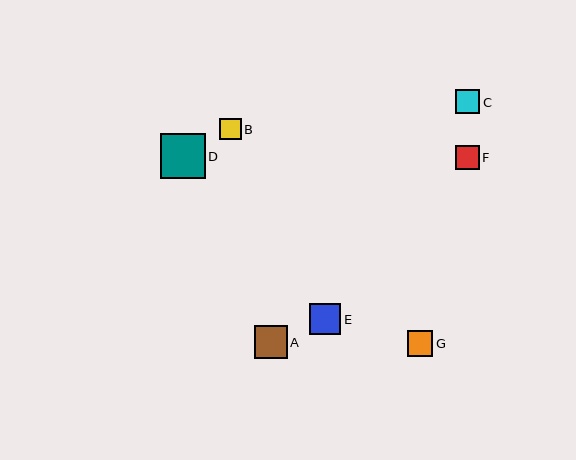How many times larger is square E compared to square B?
Square E is approximately 1.5 times the size of square B.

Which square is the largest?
Square D is the largest with a size of approximately 45 pixels.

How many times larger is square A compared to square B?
Square A is approximately 1.5 times the size of square B.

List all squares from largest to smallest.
From largest to smallest: D, A, E, G, F, C, B.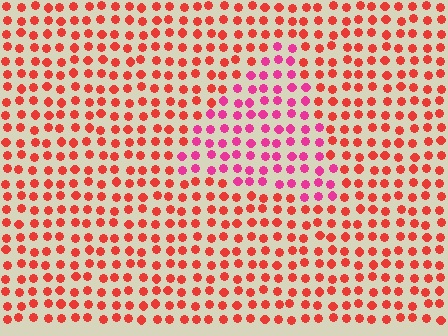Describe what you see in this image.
The image is filled with small red elements in a uniform arrangement. A triangle-shaped region is visible where the elements are tinted to a slightly different hue, forming a subtle color boundary.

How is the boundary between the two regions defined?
The boundary is defined purely by a slight shift in hue (about 36 degrees). Spacing, size, and orientation are identical on both sides.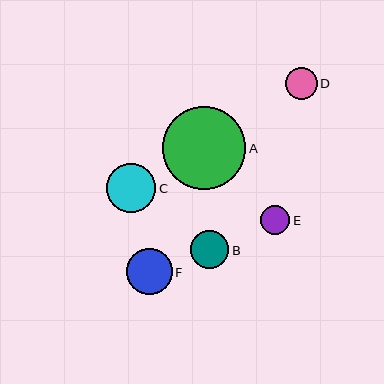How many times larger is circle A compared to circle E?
Circle A is approximately 2.9 times the size of circle E.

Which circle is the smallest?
Circle E is the smallest with a size of approximately 29 pixels.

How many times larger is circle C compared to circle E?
Circle C is approximately 1.7 times the size of circle E.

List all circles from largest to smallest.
From largest to smallest: A, C, F, B, D, E.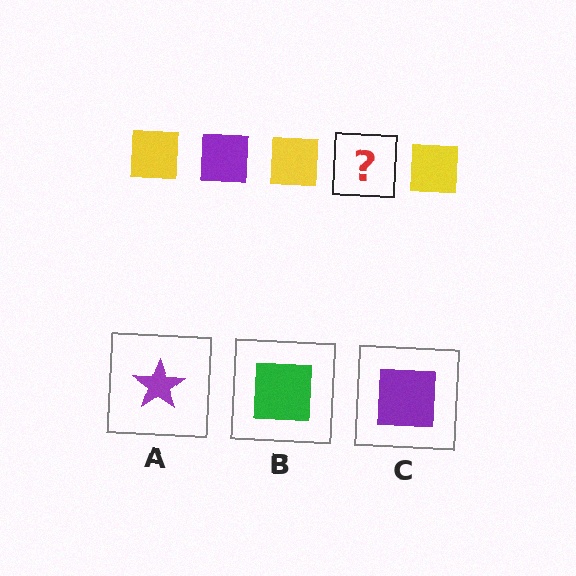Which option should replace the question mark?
Option C.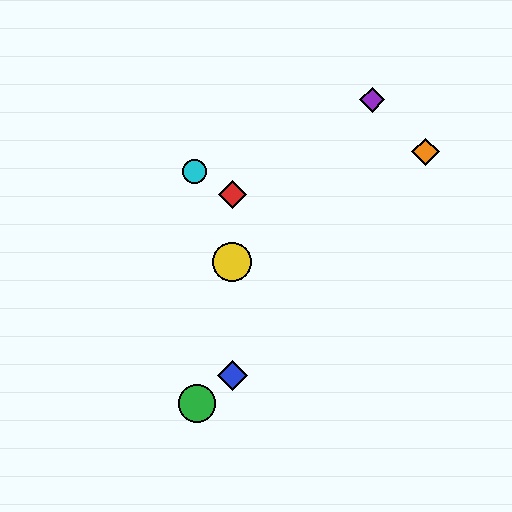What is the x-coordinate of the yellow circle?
The yellow circle is at x≈232.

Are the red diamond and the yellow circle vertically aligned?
Yes, both are at x≈232.